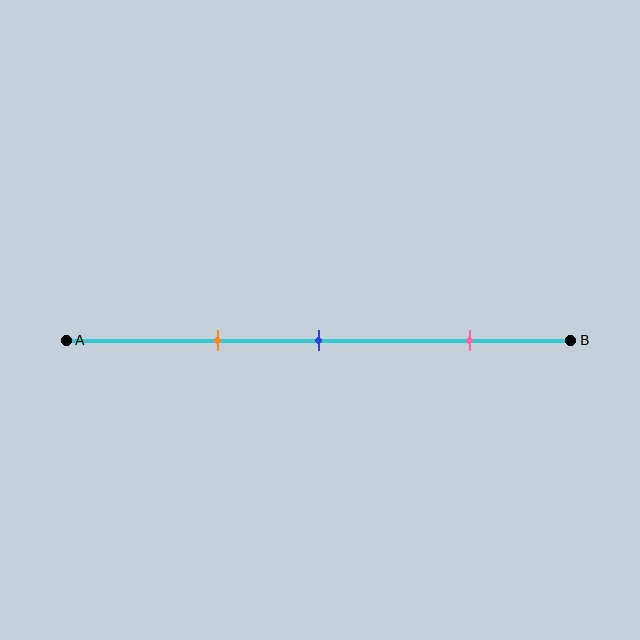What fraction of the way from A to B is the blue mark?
The blue mark is approximately 50% (0.5) of the way from A to B.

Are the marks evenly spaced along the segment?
No, the marks are not evenly spaced.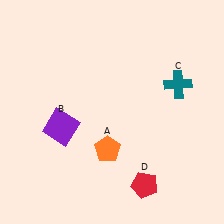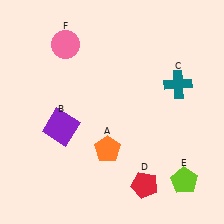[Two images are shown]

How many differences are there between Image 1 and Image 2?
There are 2 differences between the two images.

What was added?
A lime pentagon (E), a pink circle (F) were added in Image 2.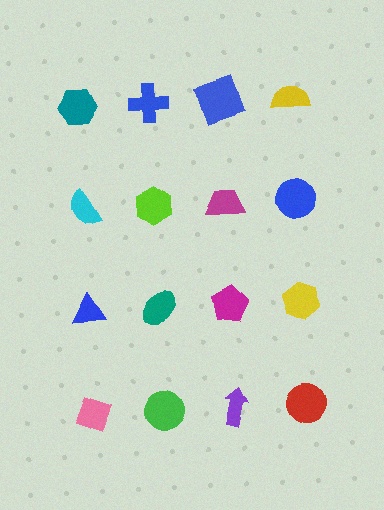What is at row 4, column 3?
A purple arrow.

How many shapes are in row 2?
4 shapes.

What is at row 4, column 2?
A green circle.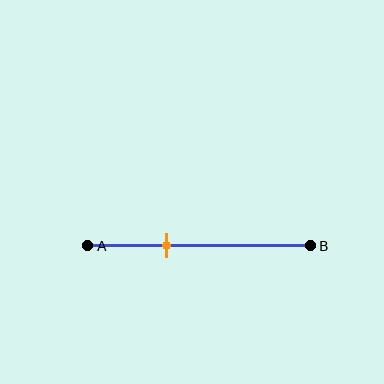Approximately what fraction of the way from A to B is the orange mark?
The orange mark is approximately 35% of the way from A to B.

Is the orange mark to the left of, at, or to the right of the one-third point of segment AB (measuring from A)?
The orange mark is approximately at the one-third point of segment AB.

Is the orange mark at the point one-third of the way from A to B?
Yes, the mark is approximately at the one-third point.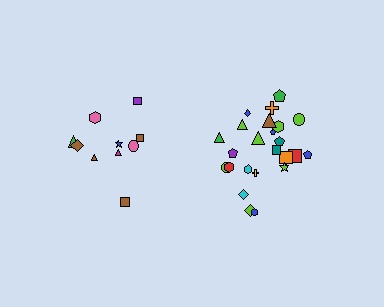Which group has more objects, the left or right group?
The right group.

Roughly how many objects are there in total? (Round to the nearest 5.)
Roughly 35 objects in total.